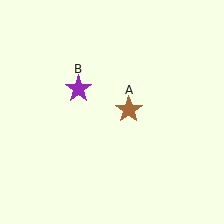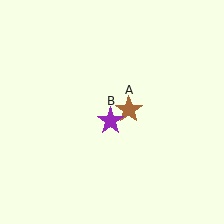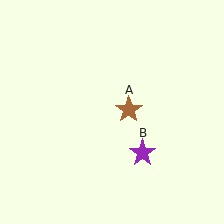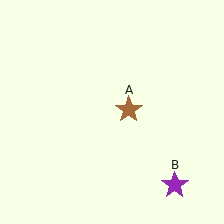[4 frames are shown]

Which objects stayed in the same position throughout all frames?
Brown star (object A) remained stationary.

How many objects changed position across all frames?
1 object changed position: purple star (object B).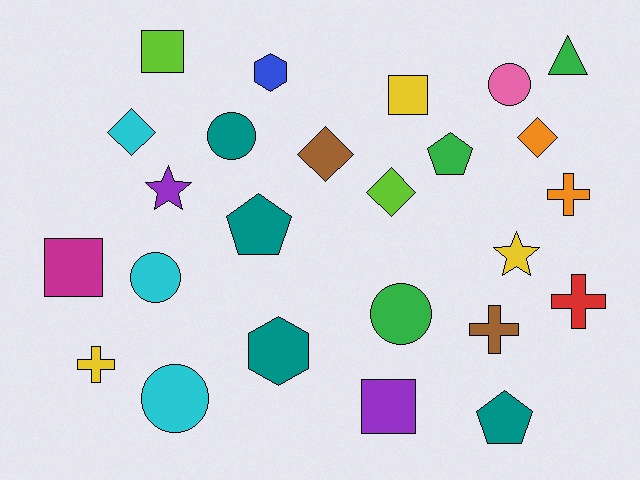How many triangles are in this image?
There is 1 triangle.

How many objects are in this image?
There are 25 objects.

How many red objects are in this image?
There is 1 red object.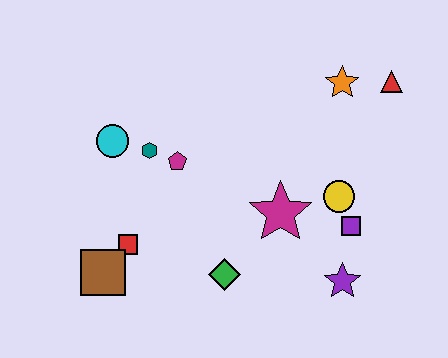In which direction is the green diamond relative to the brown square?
The green diamond is to the right of the brown square.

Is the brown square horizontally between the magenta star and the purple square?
No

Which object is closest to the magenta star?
The yellow circle is closest to the magenta star.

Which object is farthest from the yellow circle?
The brown square is farthest from the yellow circle.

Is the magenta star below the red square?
No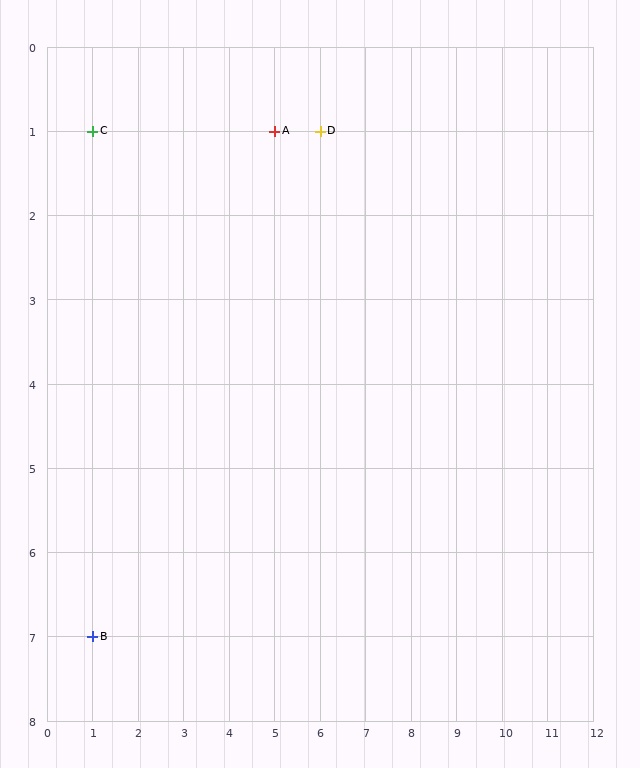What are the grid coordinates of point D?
Point D is at grid coordinates (6, 1).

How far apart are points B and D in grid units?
Points B and D are 5 columns and 6 rows apart (about 7.8 grid units diagonally).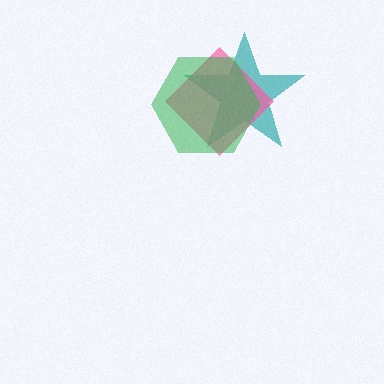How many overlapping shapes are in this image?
There are 3 overlapping shapes in the image.